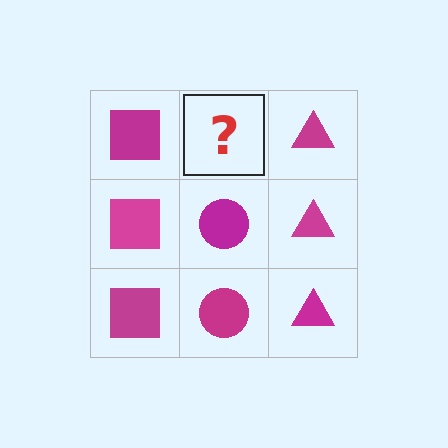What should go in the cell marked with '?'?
The missing cell should contain a magenta circle.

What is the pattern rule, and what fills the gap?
The rule is that each column has a consistent shape. The gap should be filled with a magenta circle.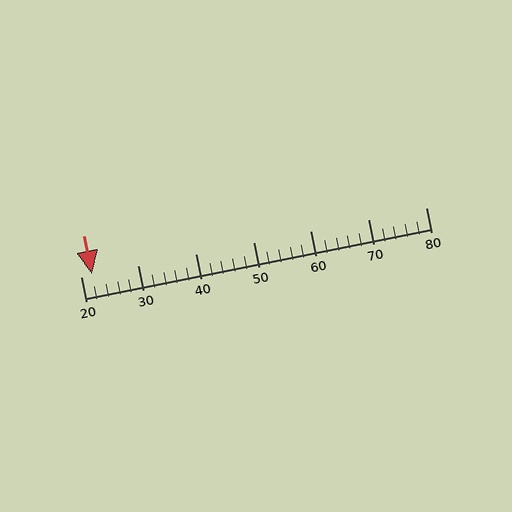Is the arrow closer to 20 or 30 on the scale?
The arrow is closer to 20.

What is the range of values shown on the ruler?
The ruler shows values from 20 to 80.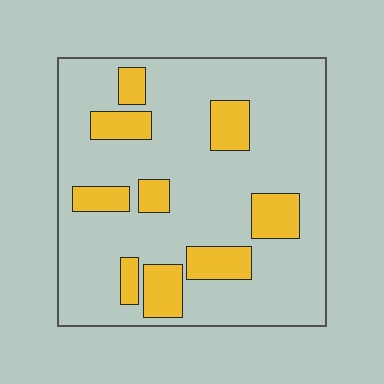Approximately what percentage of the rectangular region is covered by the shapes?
Approximately 20%.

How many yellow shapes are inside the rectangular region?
9.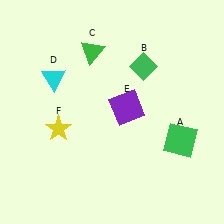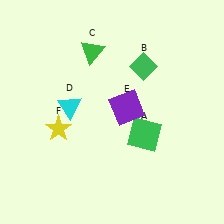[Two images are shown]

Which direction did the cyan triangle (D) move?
The cyan triangle (D) moved down.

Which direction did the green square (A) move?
The green square (A) moved left.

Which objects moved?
The objects that moved are: the green square (A), the cyan triangle (D).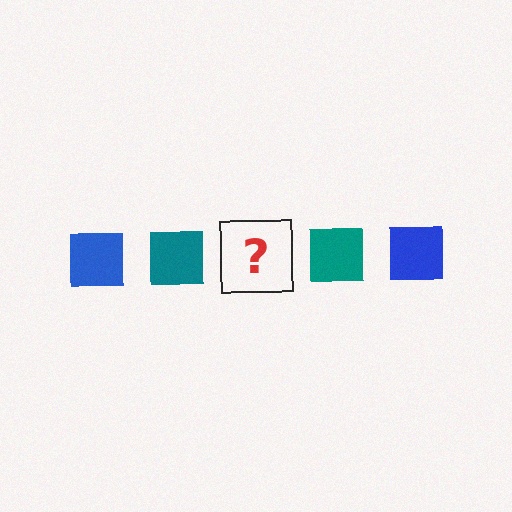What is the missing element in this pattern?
The missing element is a blue square.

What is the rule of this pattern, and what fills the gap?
The rule is that the pattern cycles through blue, teal squares. The gap should be filled with a blue square.